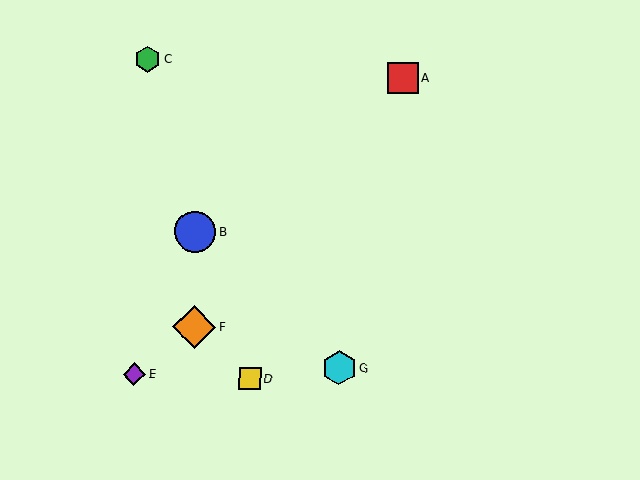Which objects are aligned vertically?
Objects B, F are aligned vertically.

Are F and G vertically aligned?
No, F is at x≈194 and G is at x≈339.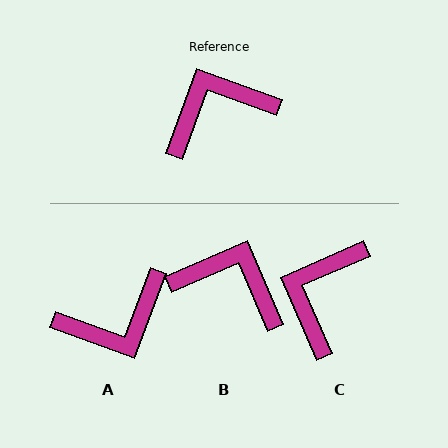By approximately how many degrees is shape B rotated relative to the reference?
Approximately 47 degrees clockwise.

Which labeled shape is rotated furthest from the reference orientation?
A, about 180 degrees away.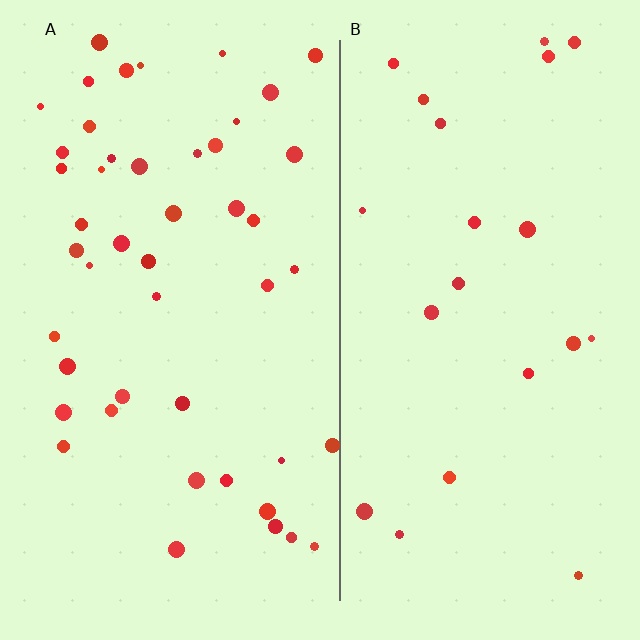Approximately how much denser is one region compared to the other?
Approximately 2.2× — region A over region B.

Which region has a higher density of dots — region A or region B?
A (the left).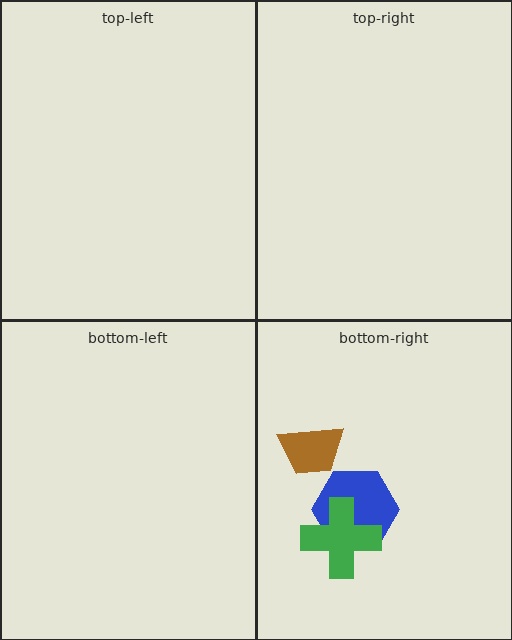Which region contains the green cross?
The bottom-right region.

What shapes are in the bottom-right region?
The brown trapezoid, the blue hexagon, the green cross.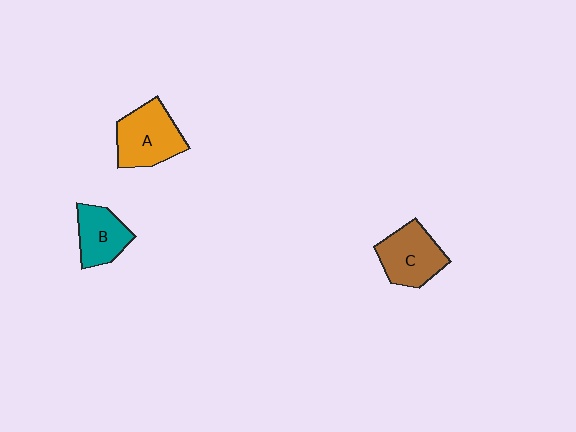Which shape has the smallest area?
Shape B (teal).